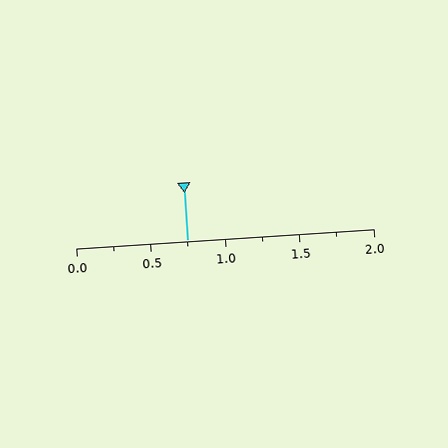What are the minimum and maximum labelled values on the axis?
The axis runs from 0.0 to 2.0.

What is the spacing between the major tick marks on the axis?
The major ticks are spaced 0.5 apart.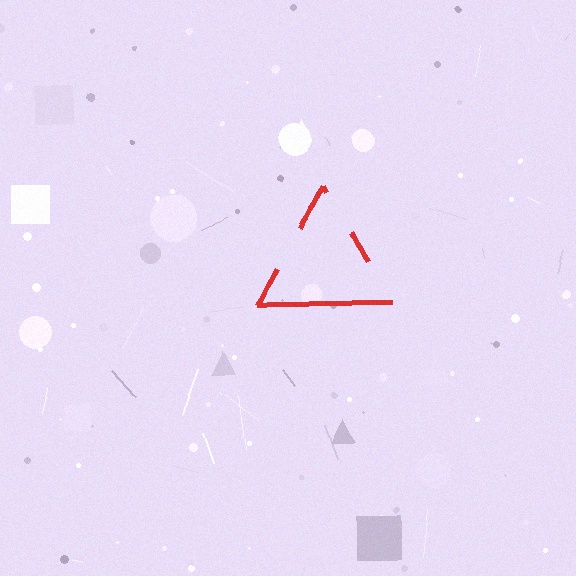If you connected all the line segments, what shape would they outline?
They would outline a triangle.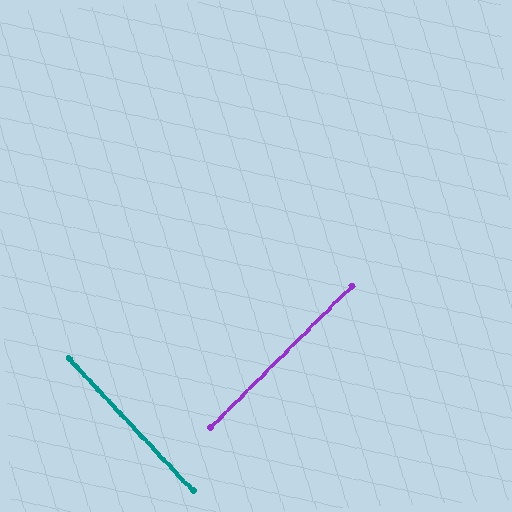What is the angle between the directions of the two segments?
Approximately 88 degrees.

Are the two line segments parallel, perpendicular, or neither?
Perpendicular — they meet at approximately 88°.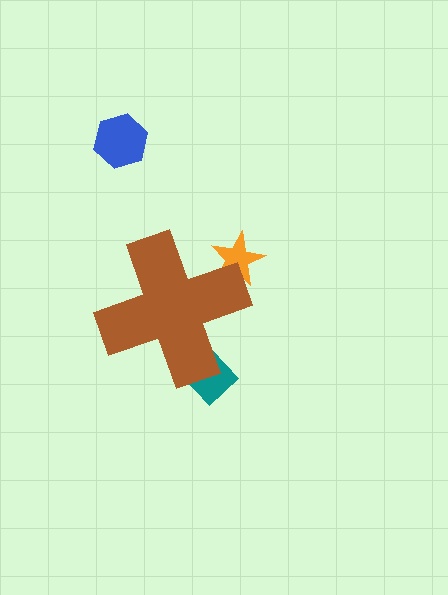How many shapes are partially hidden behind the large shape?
2 shapes are partially hidden.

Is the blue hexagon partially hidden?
No, the blue hexagon is fully visible.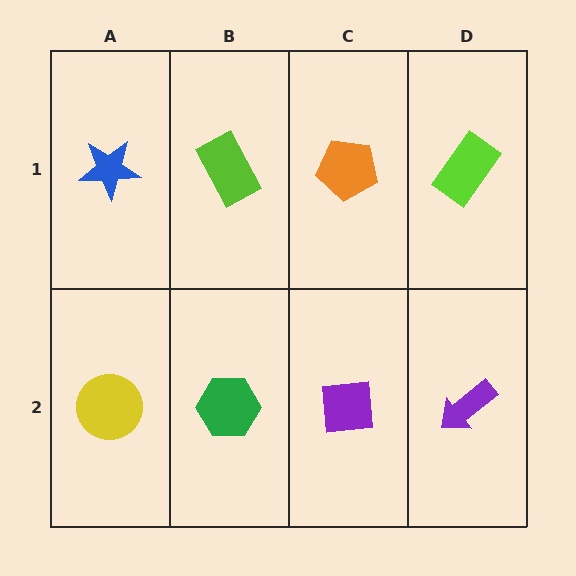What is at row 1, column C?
An orange pentagon.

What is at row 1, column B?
A lime rectangle.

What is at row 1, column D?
A lime rectangle.